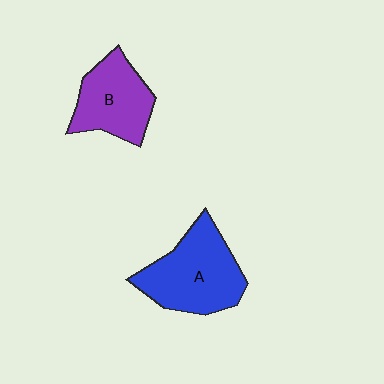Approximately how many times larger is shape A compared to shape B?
Approximately 1.3 times.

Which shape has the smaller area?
Shape B (purple).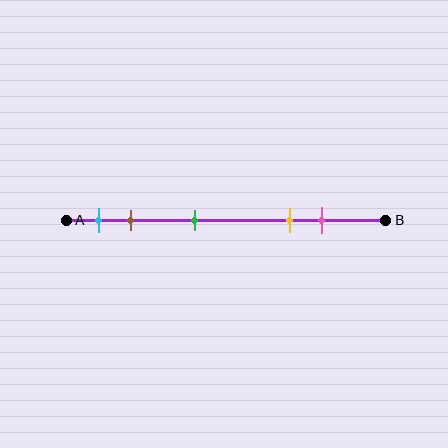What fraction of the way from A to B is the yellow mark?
The yellow mark is approximately 70% (0.7) of the way from A to B.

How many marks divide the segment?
There are 5 marks dividing the segment.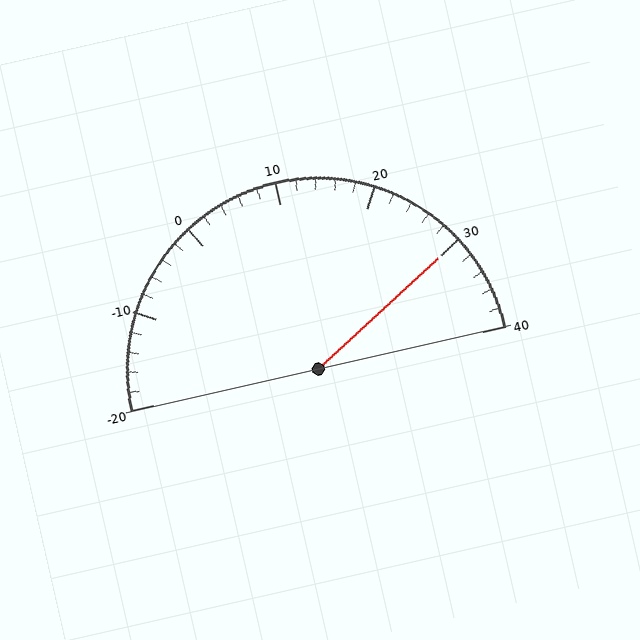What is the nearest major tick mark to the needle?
The nearest major tick mark is 30.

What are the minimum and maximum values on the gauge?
The gauge ranges from -20 to 40.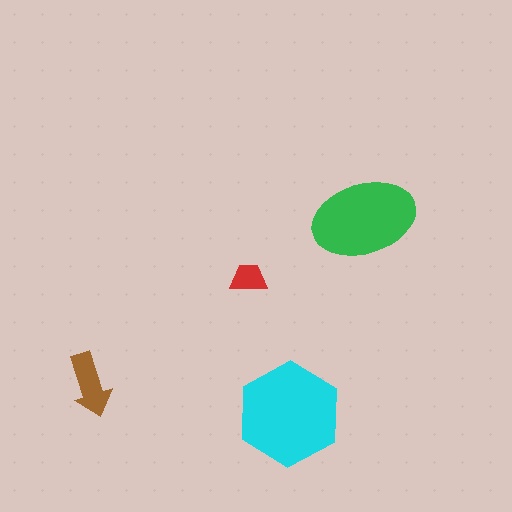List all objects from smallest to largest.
The red trapezoid, the brown arrow, the green ellipse, the cyan hexagon.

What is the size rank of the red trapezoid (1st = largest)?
4th.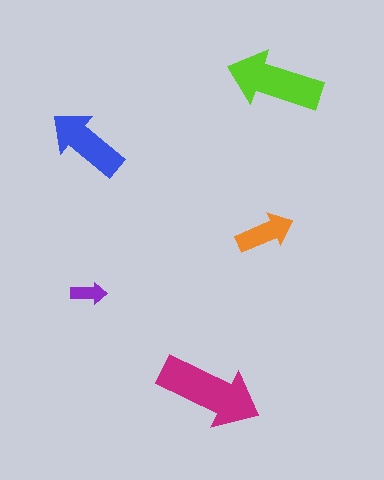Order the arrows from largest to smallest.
the magenta one, the lime one, the blue one, the orange one, the purple one.